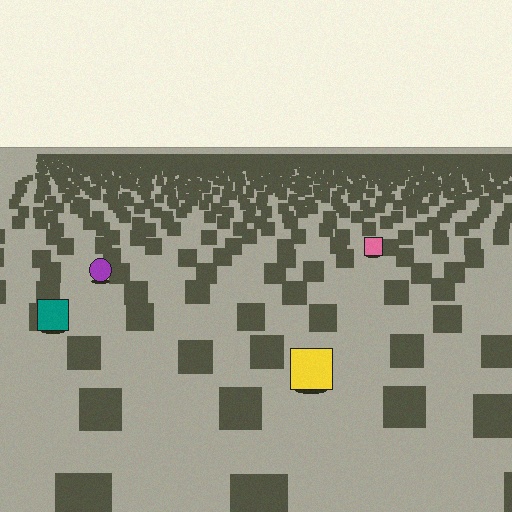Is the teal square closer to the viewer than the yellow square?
No. The yellow square is closer — you can tell from the texture gradient: the ground texture is coarser near it.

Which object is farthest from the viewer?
The pink square is farthest from the viewer. It appears smaller and the ground texture around it is denser.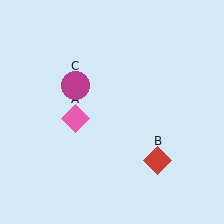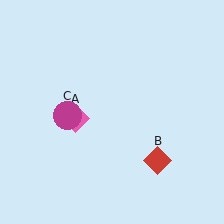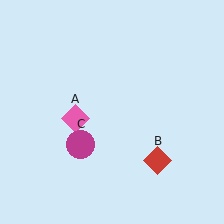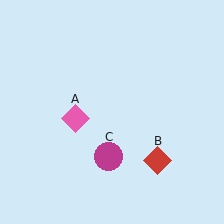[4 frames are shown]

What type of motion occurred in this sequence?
The magenta circle (object C) rotated counterclockwise around the center of the scene.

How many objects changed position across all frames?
1 object changed position: magenta circle (object C).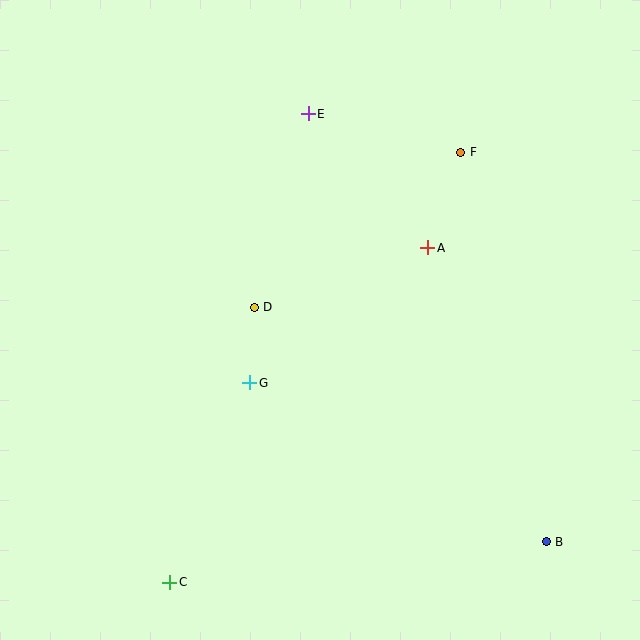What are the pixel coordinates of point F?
Point F is at (461, 152).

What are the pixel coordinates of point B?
Point B is at (546, 542).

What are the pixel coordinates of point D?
Point D is at (254, 307).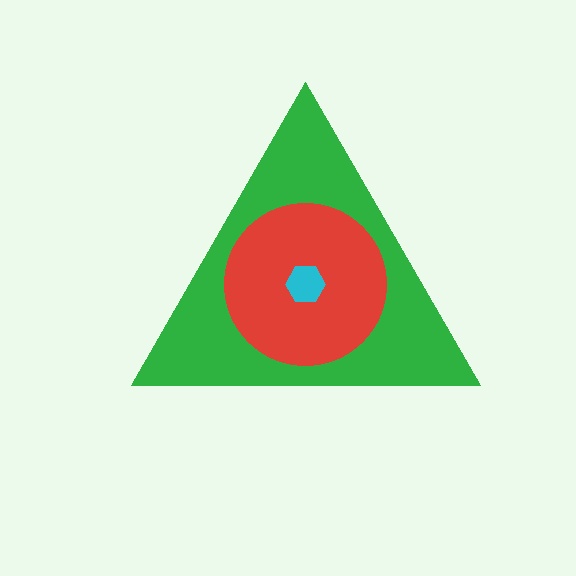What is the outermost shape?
The green triangle.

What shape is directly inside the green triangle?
The red circle.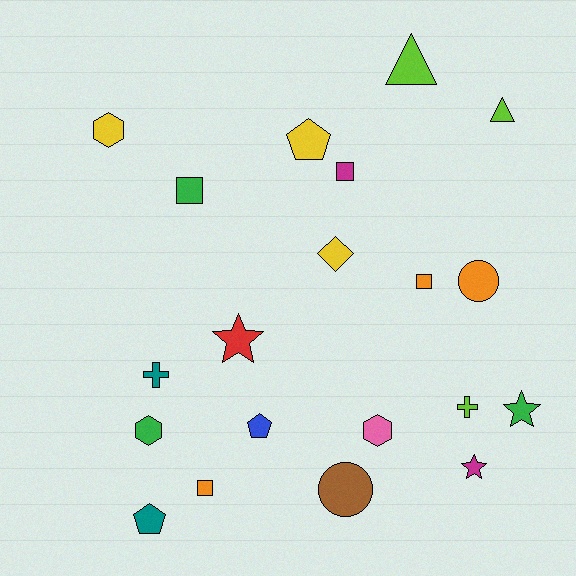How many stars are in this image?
There are 3 stars.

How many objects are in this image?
There are 20 objects.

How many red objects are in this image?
There is 1 red object.